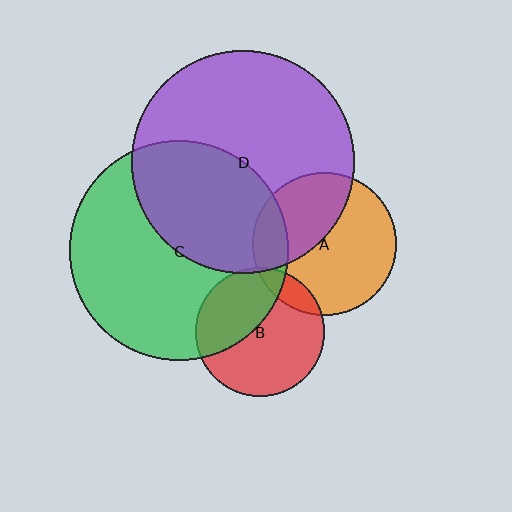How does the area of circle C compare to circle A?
Approximately 2.3 times.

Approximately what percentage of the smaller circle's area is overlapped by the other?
Approximately 40%.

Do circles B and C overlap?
Yes.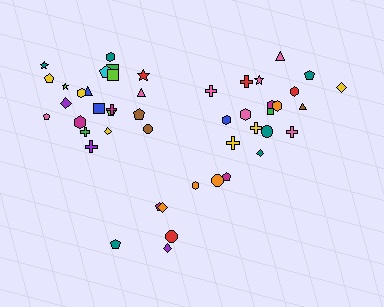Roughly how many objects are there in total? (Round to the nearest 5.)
Roughly 50 objects in total.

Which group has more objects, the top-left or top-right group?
The top-left group.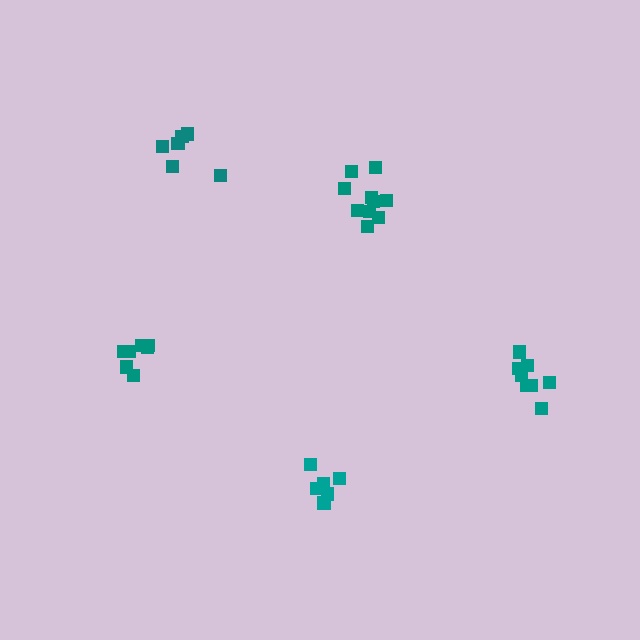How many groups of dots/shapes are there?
There are 5 groups.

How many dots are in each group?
Group 1: 8 dots, Group 2: 6 dots, Group 3: 7 dots, Group 4: 10 dots, Group 5: 6 dots (37 total).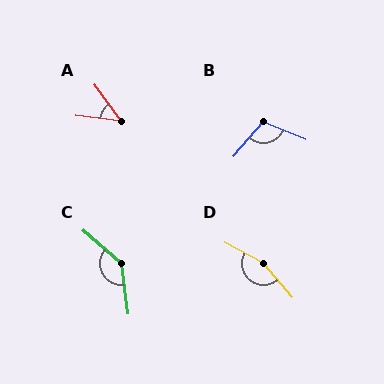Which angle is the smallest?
A, at approximately 47 degrees.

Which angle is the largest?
D, at approximately 158 degrees.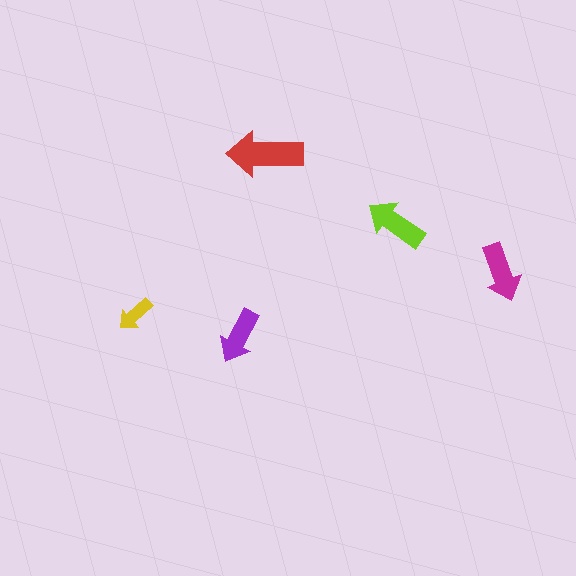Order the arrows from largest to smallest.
the red one, the lime one, the magenta one, the purple one, the yellow one.